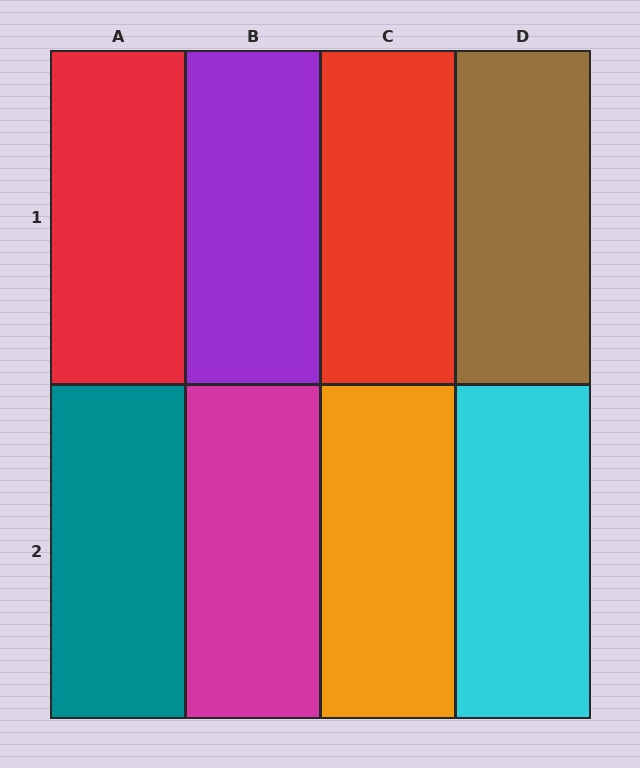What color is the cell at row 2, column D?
Cyan.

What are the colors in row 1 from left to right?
Red, purple, red, brown.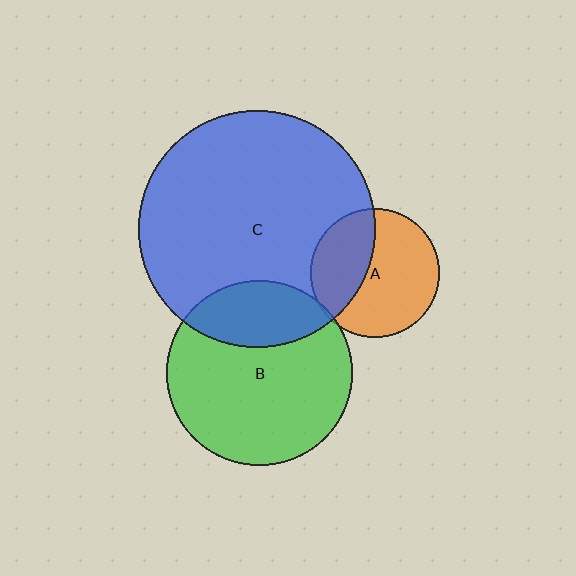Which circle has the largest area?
Circle C (blue).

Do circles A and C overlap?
Yes.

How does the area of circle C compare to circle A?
Approximately 3.4 times.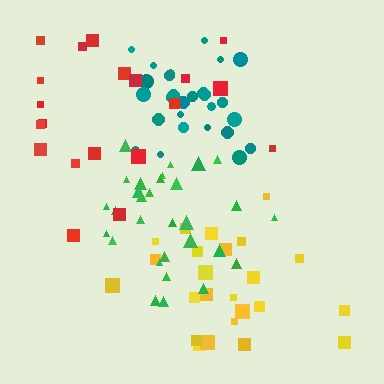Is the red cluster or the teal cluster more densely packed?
Teal.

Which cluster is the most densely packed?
Green.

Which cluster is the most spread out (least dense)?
Red.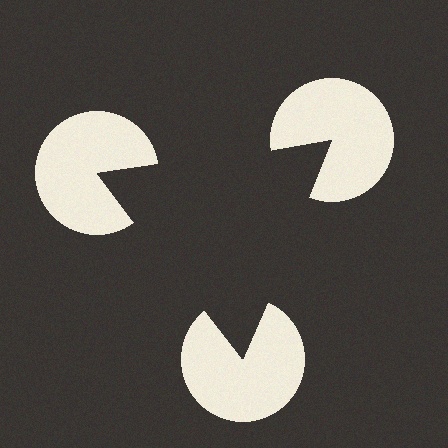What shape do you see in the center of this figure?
An illusory triangle — its edges are inferred from the aligned wedge cuts in the pac-man discs, not physically drawn.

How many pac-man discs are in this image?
There are 3 — one at each vertex of the illusory triangle.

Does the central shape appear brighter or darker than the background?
It typically appears slightly darker than the background, even though no actual brightness change is drawn.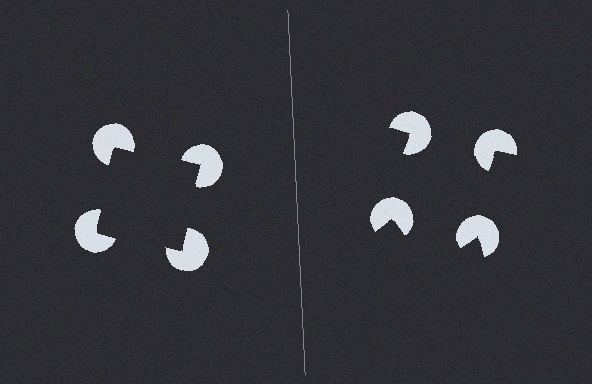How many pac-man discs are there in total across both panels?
8 — 4 on each side.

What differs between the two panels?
The pac-man discs are positioned identically on both sides; only the wedge orientations differ. On the left they align to a square; on the right they are misaligned.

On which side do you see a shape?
An illusory square appears on the left side. On the right side the wedge cuts are rotated, so no coherent shape forms.